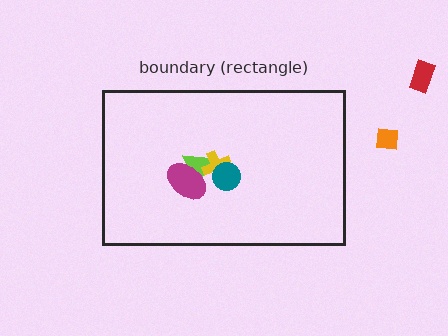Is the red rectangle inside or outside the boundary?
Outside.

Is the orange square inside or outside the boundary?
Outside.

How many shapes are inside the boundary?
4 inside, 2 outside.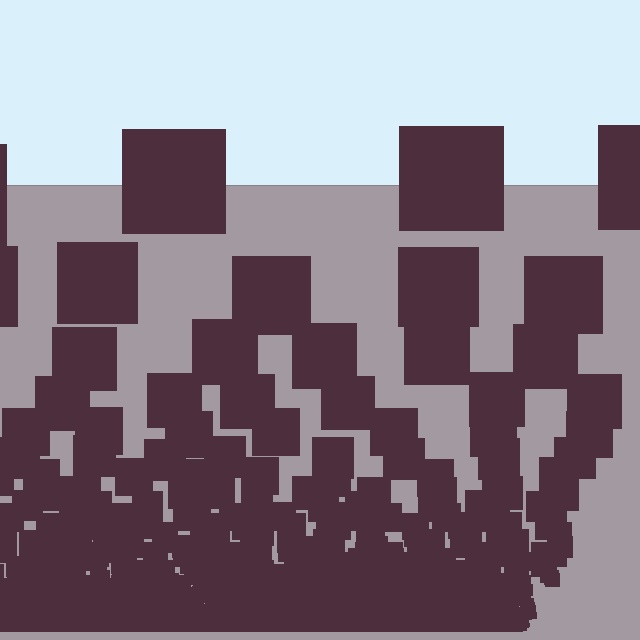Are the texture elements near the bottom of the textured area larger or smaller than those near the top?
Smaller. The gradient is inverted — elements near the bottom are smaller and denser.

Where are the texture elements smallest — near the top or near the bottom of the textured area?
Near the bottom.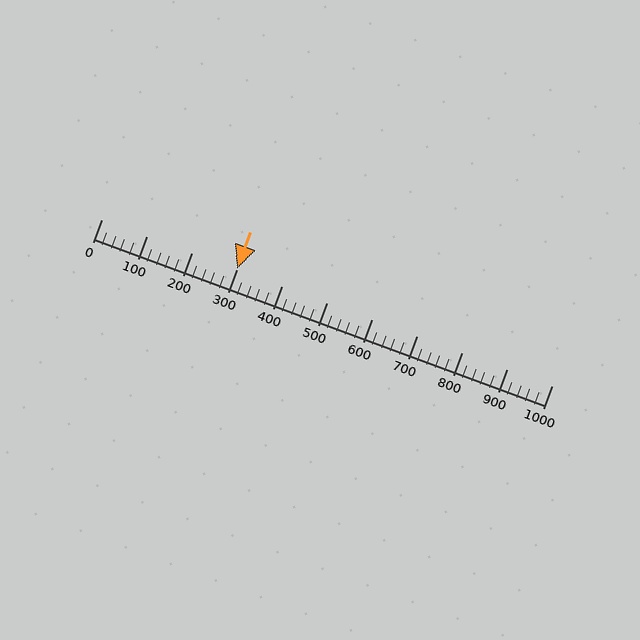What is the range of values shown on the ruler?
The ruler shows values from 0 to 1000.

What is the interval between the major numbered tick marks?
The major tick marks are spaced 100 units apart.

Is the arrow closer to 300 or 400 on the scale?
The arrow is closer to 300.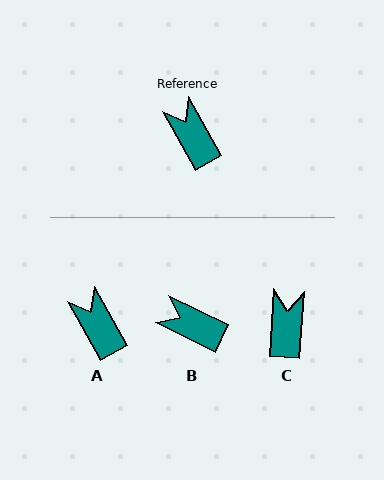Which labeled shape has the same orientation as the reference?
A.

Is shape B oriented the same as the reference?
No, it is off by about 35 degrees.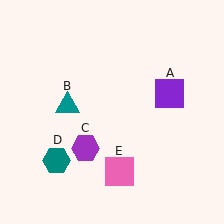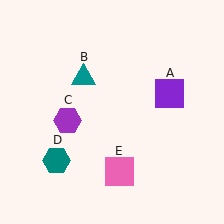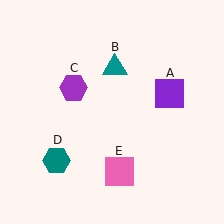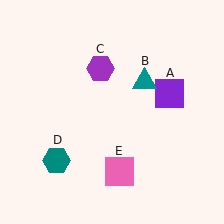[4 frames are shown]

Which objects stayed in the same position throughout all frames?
Purple square (object A) and teal hexagon (object D) and pink square (object E) remained stationary.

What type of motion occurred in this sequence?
The teal triangle (object B), purple hexagon (object C) rotated clockwise around the center of the scene.